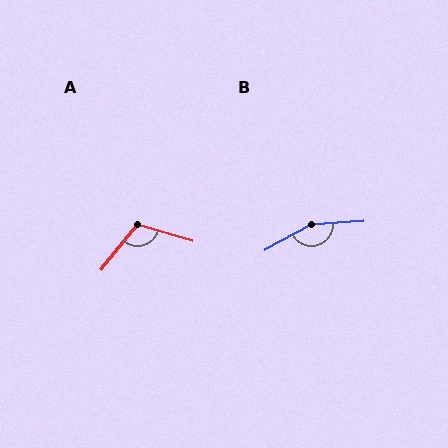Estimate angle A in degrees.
Approximately 112 degrees.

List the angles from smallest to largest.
A (112°), B (155°).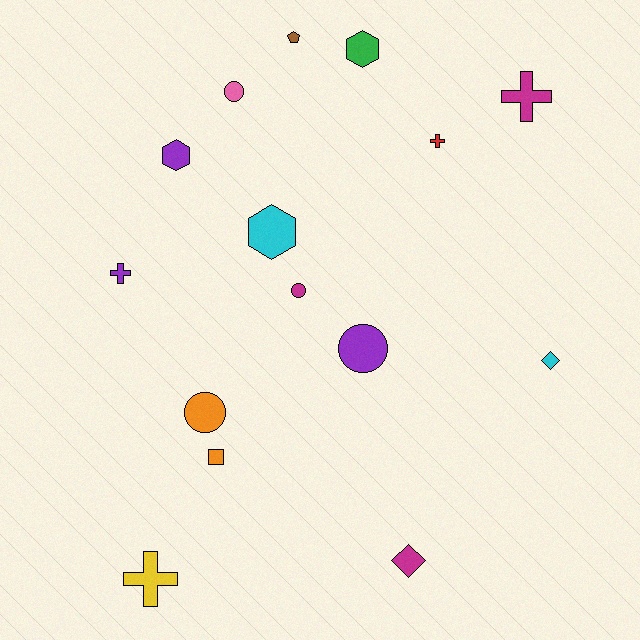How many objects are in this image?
There are 15 objects.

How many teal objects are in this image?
There are no teal objects.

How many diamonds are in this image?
There are 2 diamonds.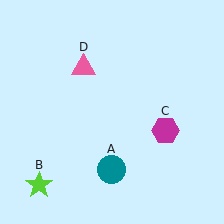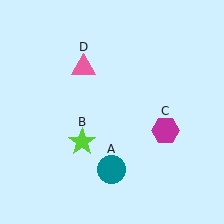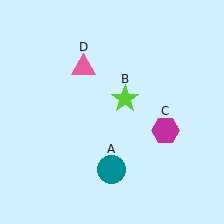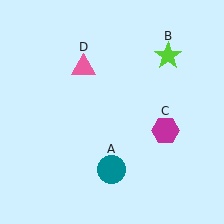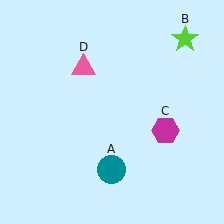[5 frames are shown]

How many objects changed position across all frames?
1 object changed position: lime star (object B).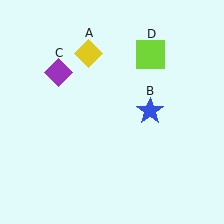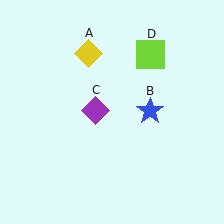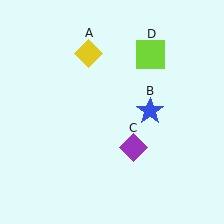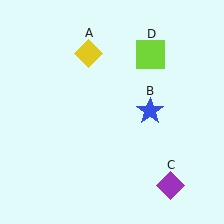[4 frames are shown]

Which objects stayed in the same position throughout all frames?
Yellow diamond (object A) and blue star (object B) and lime square (object D) remained stationary.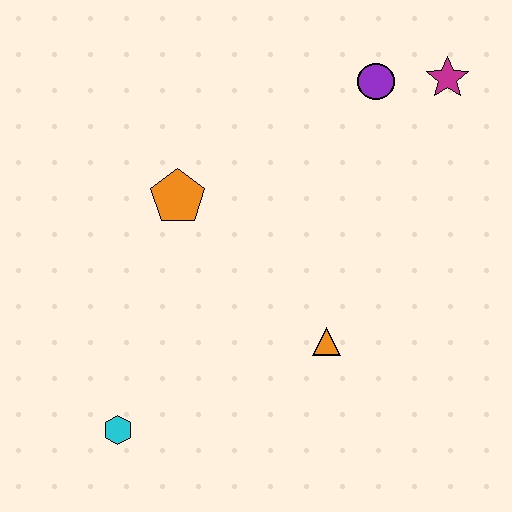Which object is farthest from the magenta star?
The cyan hexagon is farthest from the magenta star.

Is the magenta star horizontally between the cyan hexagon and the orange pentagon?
No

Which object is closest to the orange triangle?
The orange pentagon is closest to the orange triangle.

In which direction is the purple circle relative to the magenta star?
The purple circle is to the left of the magenta star.